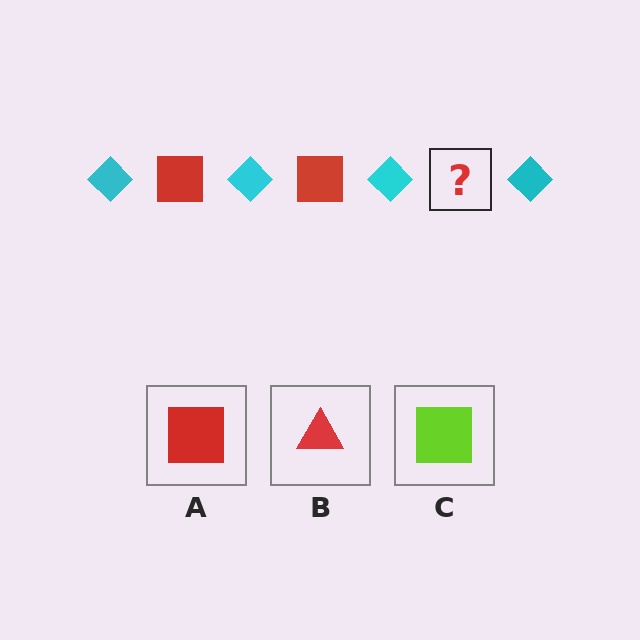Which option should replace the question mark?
Option A.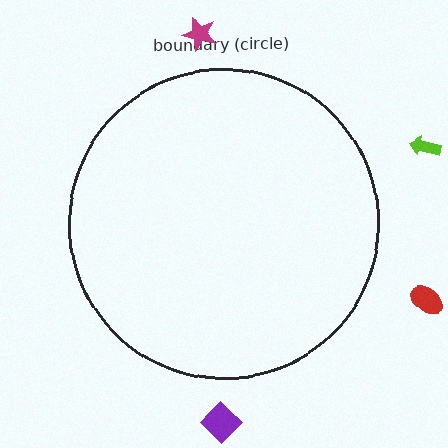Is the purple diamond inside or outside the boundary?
Outside.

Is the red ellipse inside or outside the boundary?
Outside.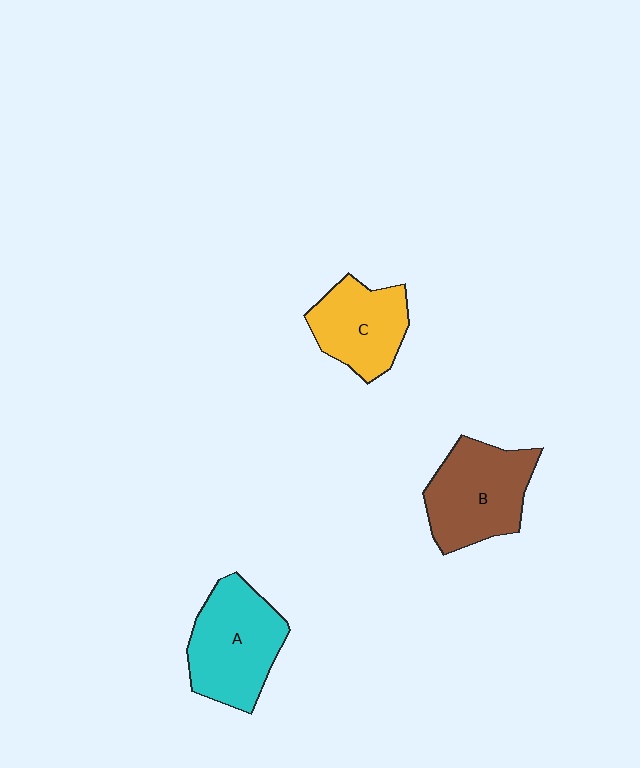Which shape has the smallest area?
Shape C (yellow).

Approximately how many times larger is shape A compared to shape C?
Approximately 1.3 times.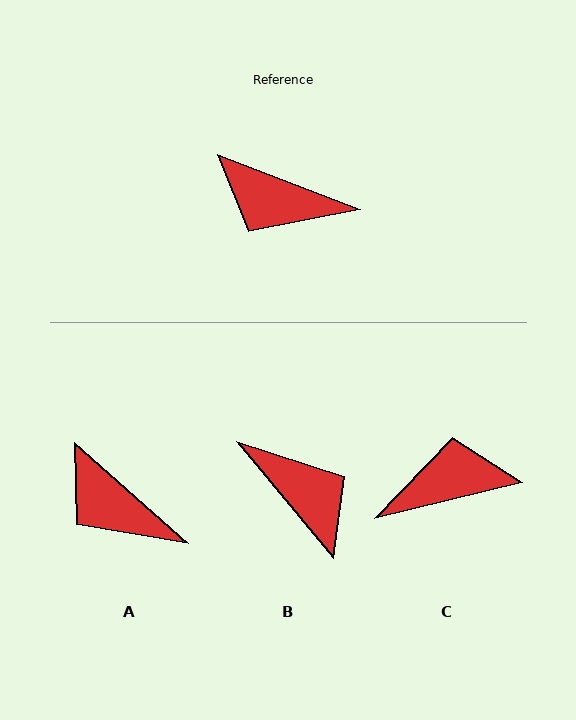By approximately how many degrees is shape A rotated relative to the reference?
Approximately 21 degrees clockwise.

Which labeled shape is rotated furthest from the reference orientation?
B, about 151 degrees away.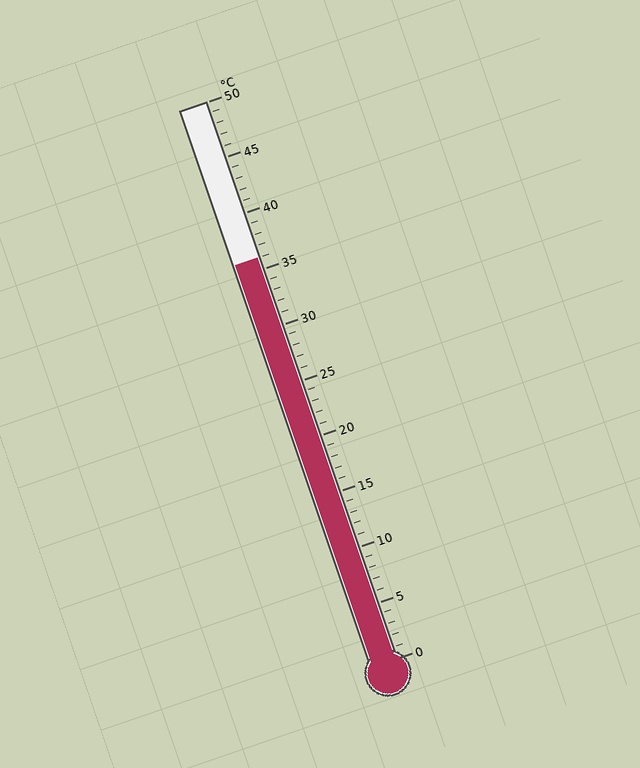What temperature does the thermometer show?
The thermometer shows approximately 36°C.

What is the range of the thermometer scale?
The thermometer scale ranges from 0°C to 50°C.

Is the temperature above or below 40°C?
The temperature is below 40°C.